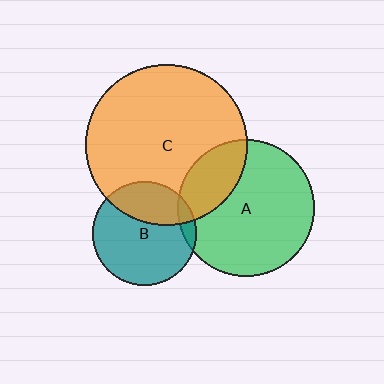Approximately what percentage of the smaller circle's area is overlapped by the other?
Approximately 5%.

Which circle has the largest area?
Circle C (orange).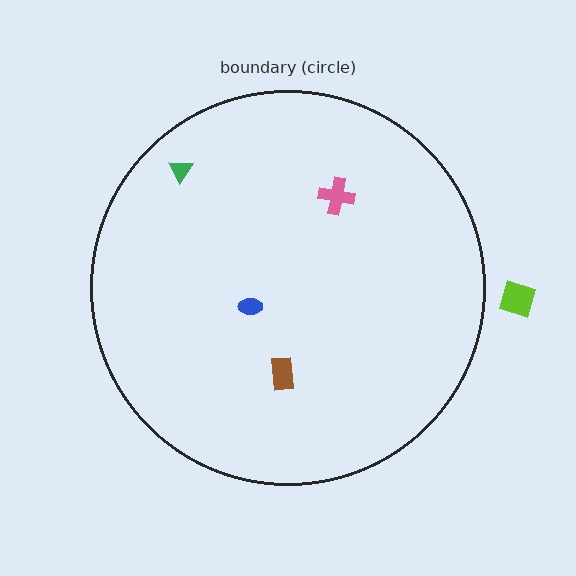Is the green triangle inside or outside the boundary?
Inside.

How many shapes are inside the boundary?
4 inside, 1 outside.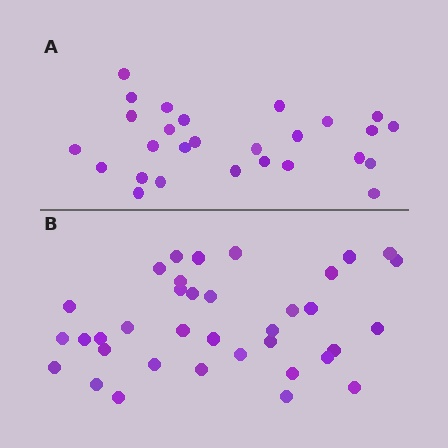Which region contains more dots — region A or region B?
Region B (the bottom region) has more dots.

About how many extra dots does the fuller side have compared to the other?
Region B has roughly 8 or so more dots than region A.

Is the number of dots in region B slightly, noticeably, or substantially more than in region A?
Region B has noticeably more, but not dramatically so. The ratio is roughly 1.3 to 1.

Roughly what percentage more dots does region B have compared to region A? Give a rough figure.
About 35% more.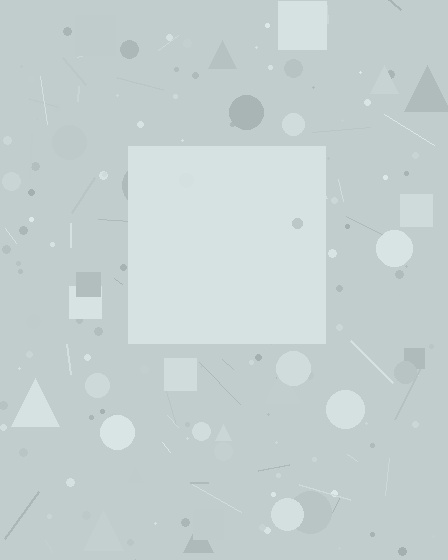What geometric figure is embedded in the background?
A square is embedded in the background.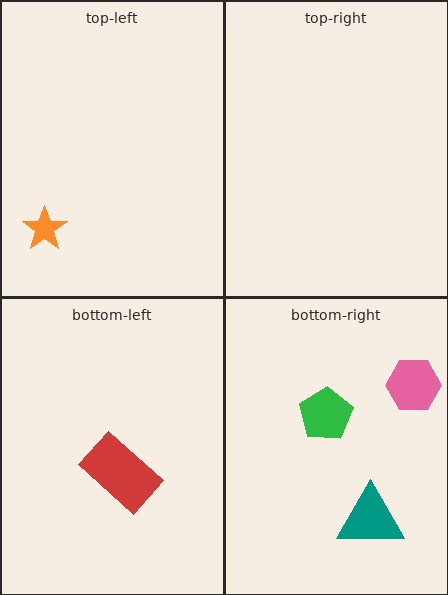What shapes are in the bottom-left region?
The red rectangle.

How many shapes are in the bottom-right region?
3.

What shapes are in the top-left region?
The orange star.